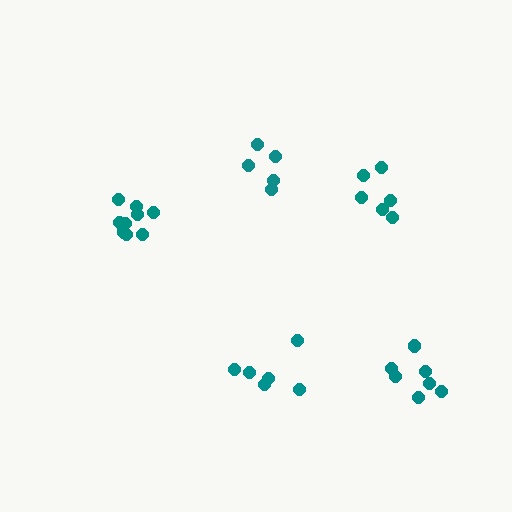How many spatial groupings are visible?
There are 5 spatial groupings.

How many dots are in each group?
Group 1: 6 dots, Group 2: 5 dots, Group 3: 7 dots, Group 4: 6 dots, Group 5: 9 dots (33 total).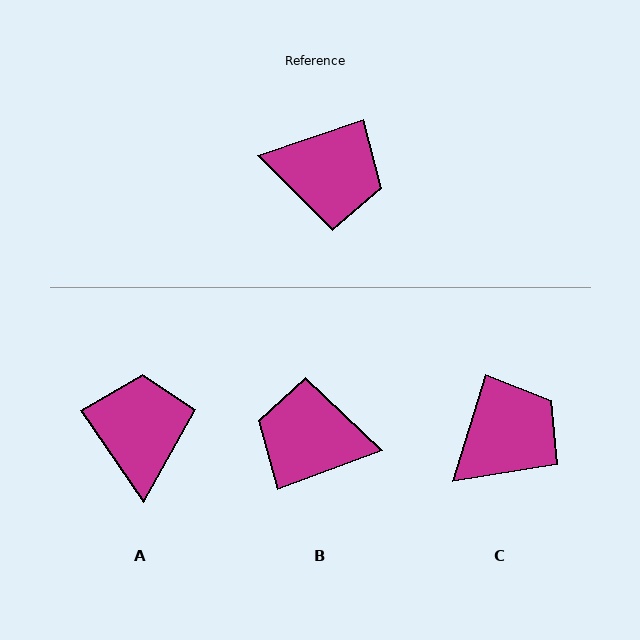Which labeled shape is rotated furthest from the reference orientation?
B, about 179 degrees away.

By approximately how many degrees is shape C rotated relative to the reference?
Approximately 54 degrees counter-clockwise.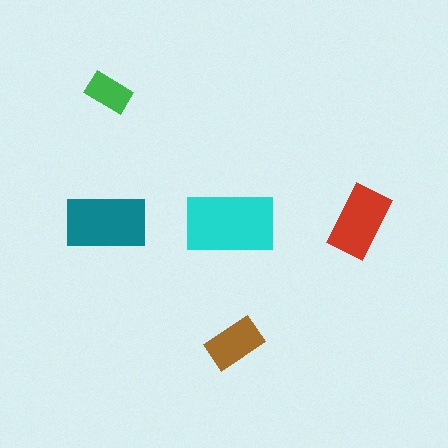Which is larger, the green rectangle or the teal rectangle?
The teal one.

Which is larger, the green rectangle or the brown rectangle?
The brown one.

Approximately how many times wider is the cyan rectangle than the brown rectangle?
About 1.5 times wider.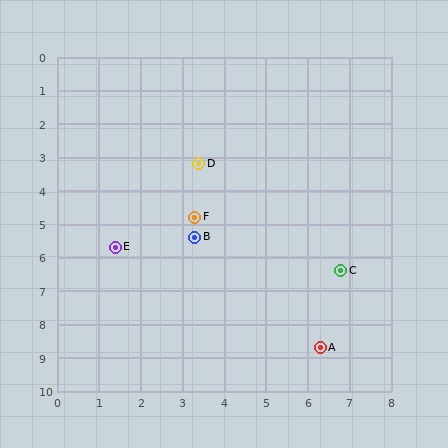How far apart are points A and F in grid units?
Points A and F are about 4.9 grid units apart.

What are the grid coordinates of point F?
Point F is at approximately (3.3, 4.8).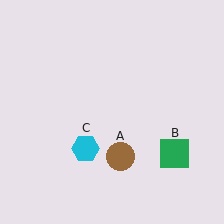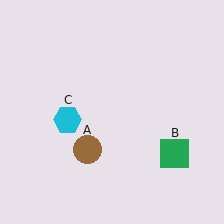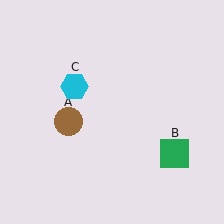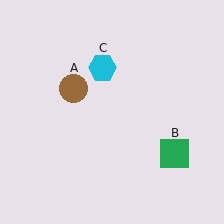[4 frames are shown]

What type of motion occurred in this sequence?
The brown circle (object A), cyan hexagon (object C) rotated clockwise around the center of the scene.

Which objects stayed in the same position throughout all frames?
Green square (object B) remained stationary.